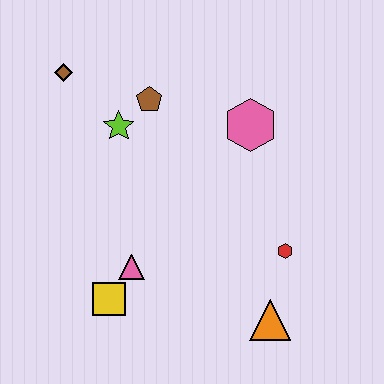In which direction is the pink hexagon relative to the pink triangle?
The pink hexagon is above the pink triangle.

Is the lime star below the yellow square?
No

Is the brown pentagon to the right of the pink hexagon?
No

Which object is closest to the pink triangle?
The yellow square is closest to the pink triangle.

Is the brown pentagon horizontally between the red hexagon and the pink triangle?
Yes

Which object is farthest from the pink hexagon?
The yellow square is farthest from the pink hexagon.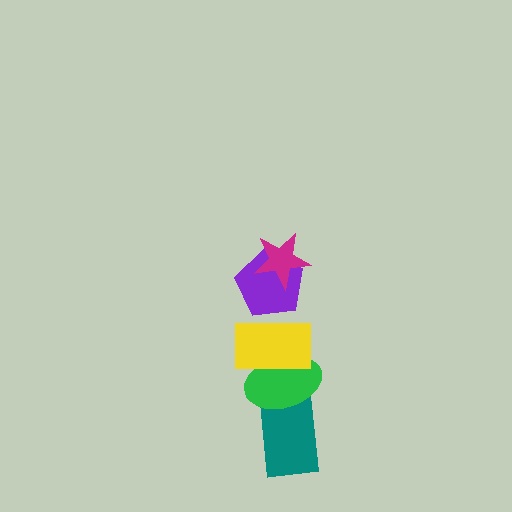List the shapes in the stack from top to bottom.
From top to bottom: the magenta star, the purple pentagon, the yellow rectangle, the green ellipse, the teal rectangle.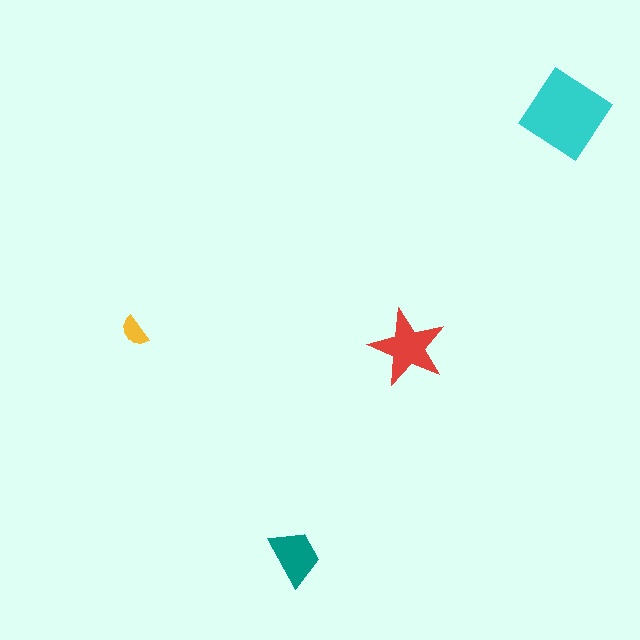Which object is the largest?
The cyan diamond.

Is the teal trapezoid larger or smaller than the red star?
Smaller.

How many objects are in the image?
There are 4 objects in the image.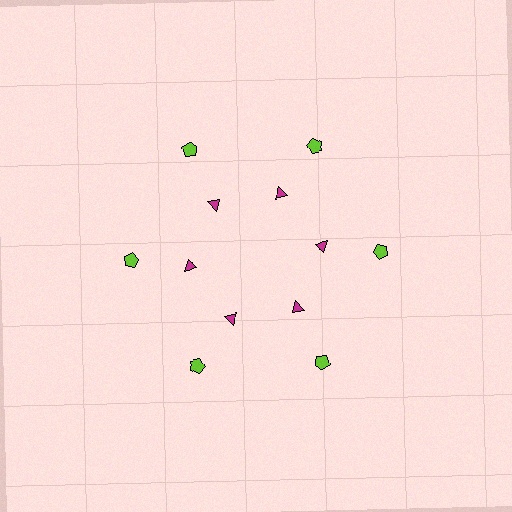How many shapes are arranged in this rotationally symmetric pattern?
There are 12 shapes, arranged in 6 groups of 2.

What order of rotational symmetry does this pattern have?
This pattern has 6-fold rotational symmetry.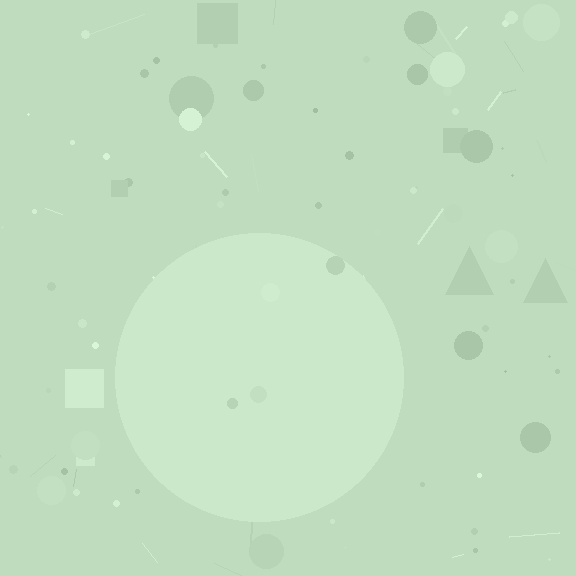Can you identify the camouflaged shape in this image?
The camouflaged shape is a circle.